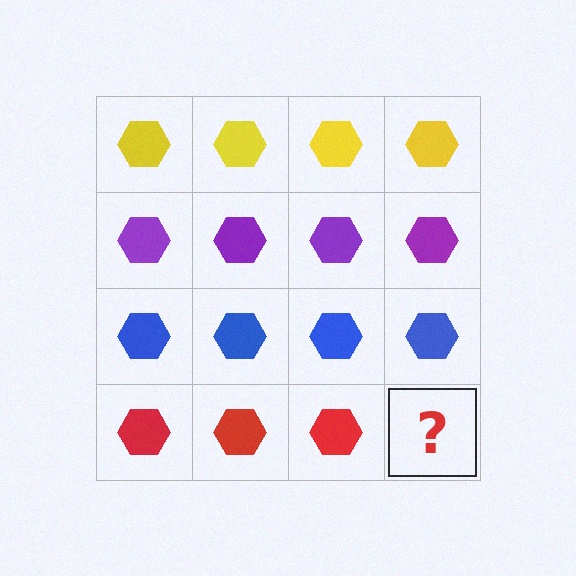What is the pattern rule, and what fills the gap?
The rule is that each row has a consistent color. The gap should be filled with a red hexagon.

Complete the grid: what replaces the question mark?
The question mark should be replaced with a red hexagon.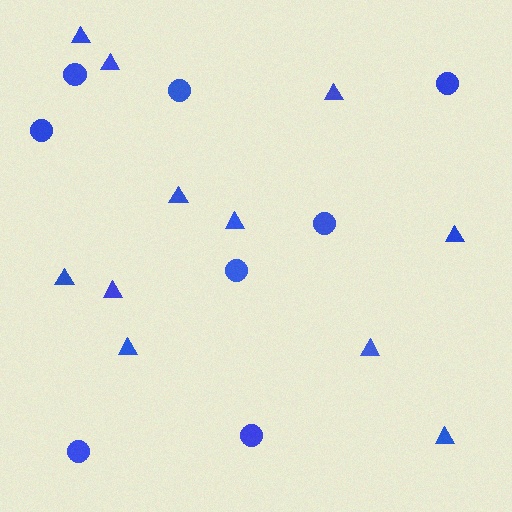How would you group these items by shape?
There are 2 groups: one group of circles (8) and one group of triangles (11).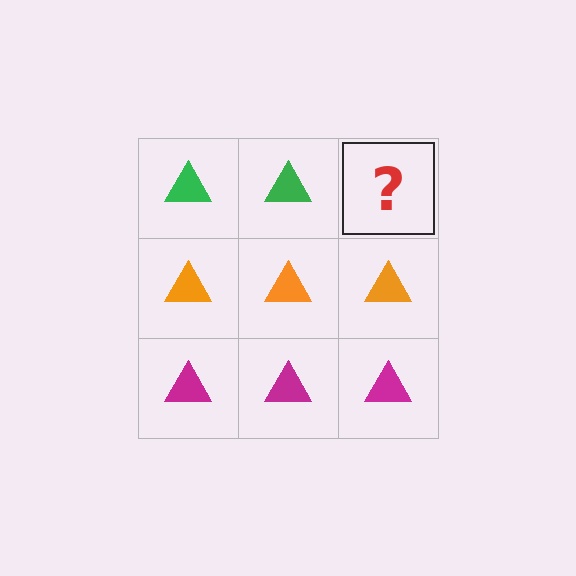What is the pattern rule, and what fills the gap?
The rule is that each row has a consistent color. The gap should be filled with a green triangle.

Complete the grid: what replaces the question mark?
The question mark should be replaced with a green triangle.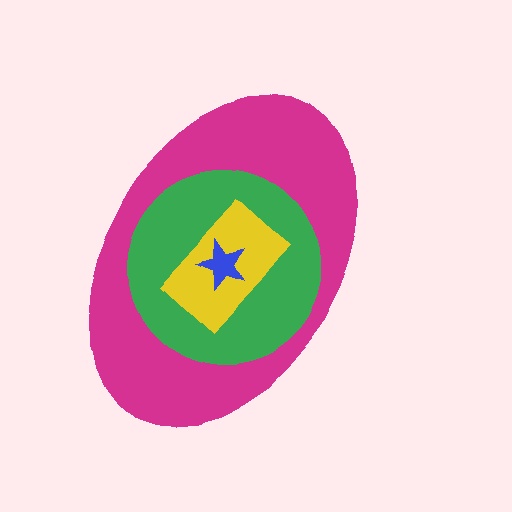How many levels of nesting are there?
4.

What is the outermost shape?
The magenta ellipse.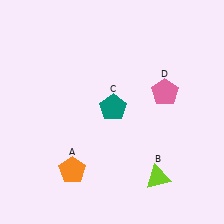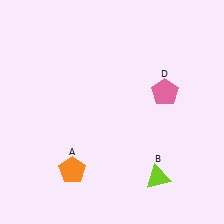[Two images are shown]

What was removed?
The teal pentagon (C) was removed in Image 2.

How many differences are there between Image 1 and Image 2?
There is 1 difference between the two images.